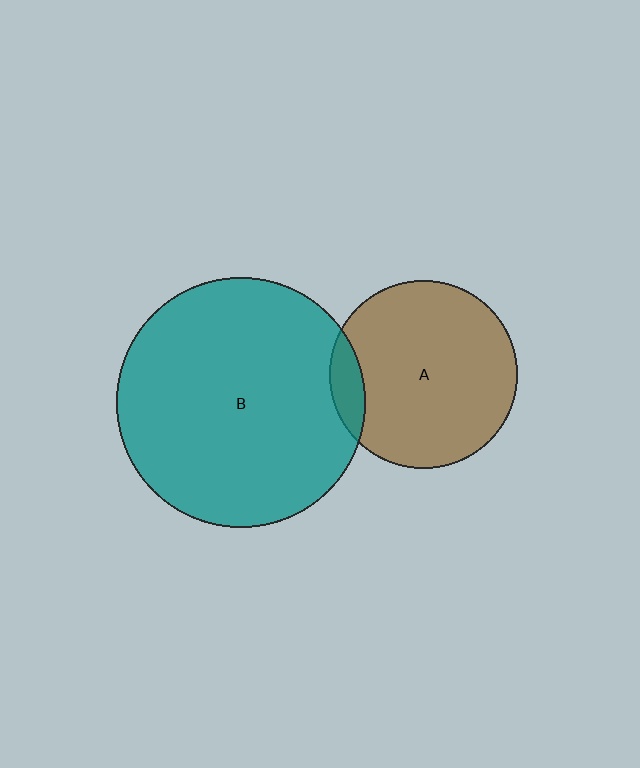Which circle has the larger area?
Circle B (teal).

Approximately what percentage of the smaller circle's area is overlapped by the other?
Approximately 10%.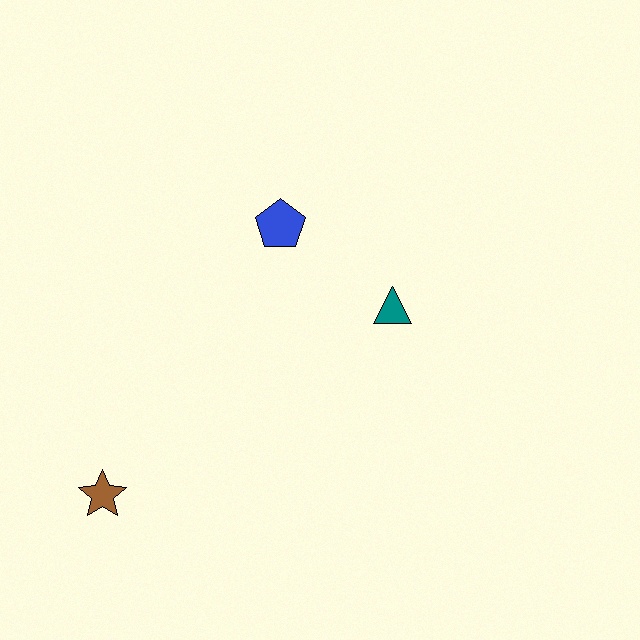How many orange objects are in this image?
There are no orange objects.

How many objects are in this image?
There are 3 objects.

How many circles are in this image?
There are no circles.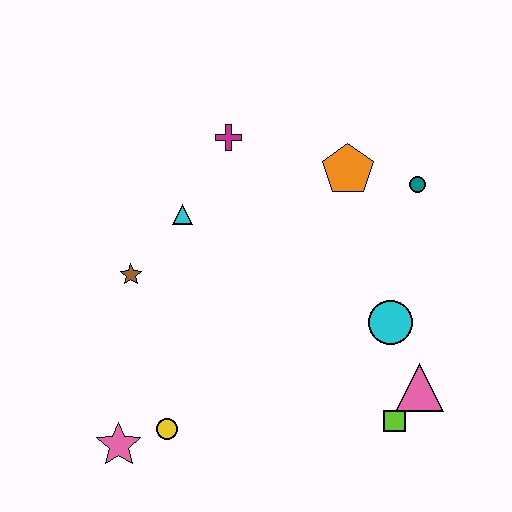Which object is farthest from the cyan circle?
The pink star is farthest from the cyan circle.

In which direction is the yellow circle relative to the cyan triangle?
The yellow circle is below the cyan triangle.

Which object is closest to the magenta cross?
The cyan triangle is closest to the magenta cross.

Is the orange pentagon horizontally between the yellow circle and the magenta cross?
No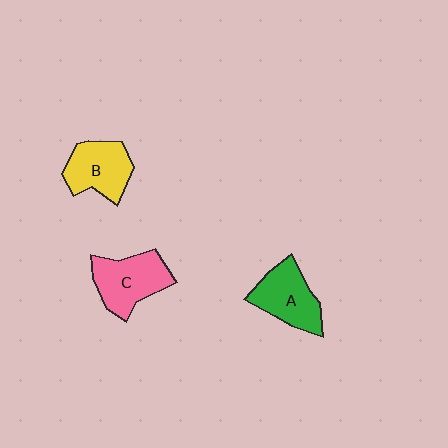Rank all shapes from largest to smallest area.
From largest to smallest: C (pink), A (green), B (yellow).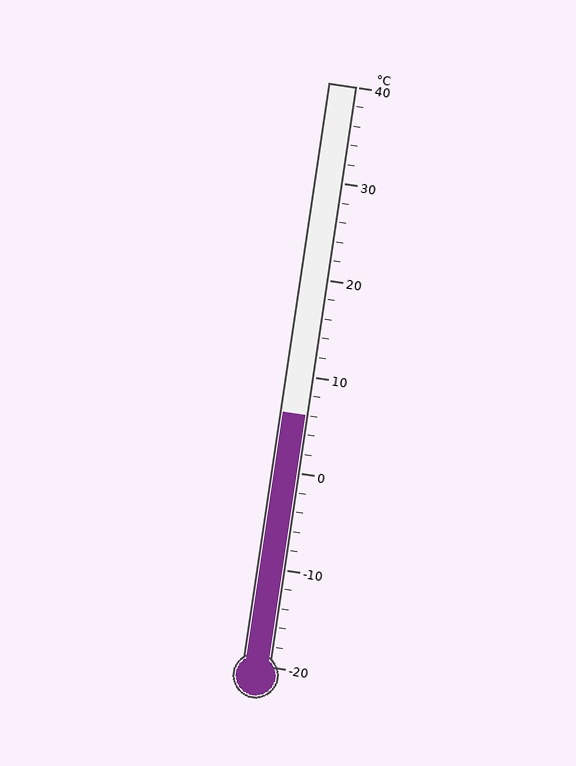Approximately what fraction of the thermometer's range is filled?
The thermometer is filled to approximately 45% of its range.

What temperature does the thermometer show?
The thermometer shows approximately 6°C.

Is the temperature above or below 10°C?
The temperature is below 10°C.